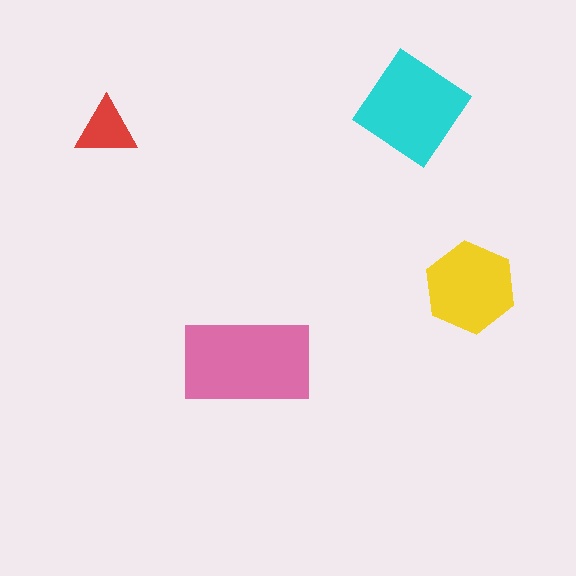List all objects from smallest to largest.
The red triangle, the yellow hexagon, the cyan diamond, the pink rectangle.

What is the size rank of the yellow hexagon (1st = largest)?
3rd.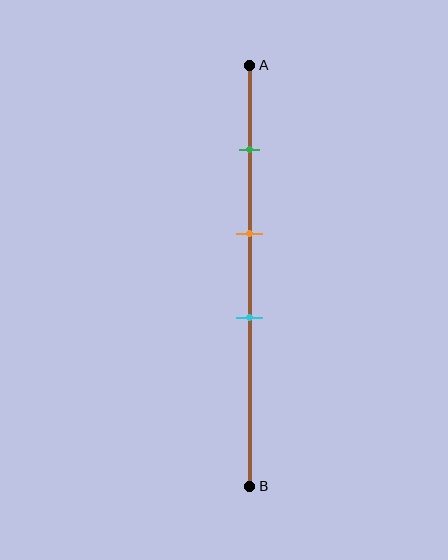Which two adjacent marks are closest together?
The orange and cyan marks are the closest adjacent pair.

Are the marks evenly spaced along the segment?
Yes, the marks are approximately evenly spaced.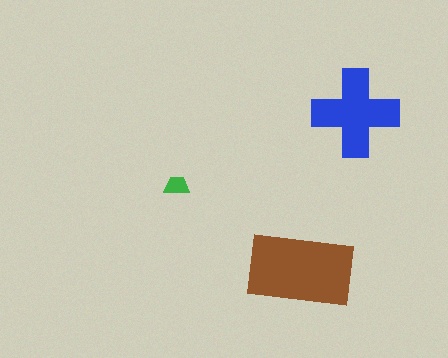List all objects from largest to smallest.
The brown rectangle, the blue cross, the green trapezoid.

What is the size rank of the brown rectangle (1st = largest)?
1st.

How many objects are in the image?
There are 3 objects in the image.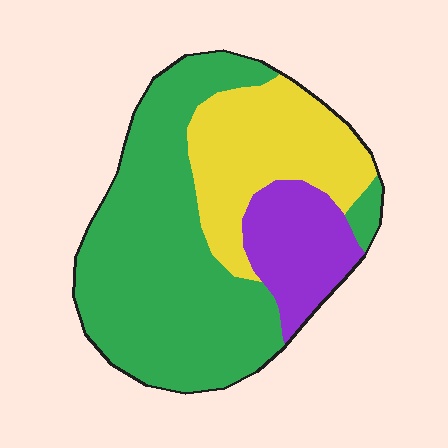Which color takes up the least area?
Purple, at roughly 15%.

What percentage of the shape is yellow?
Yellow covers about 25% of the shape.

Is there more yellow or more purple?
Yellow.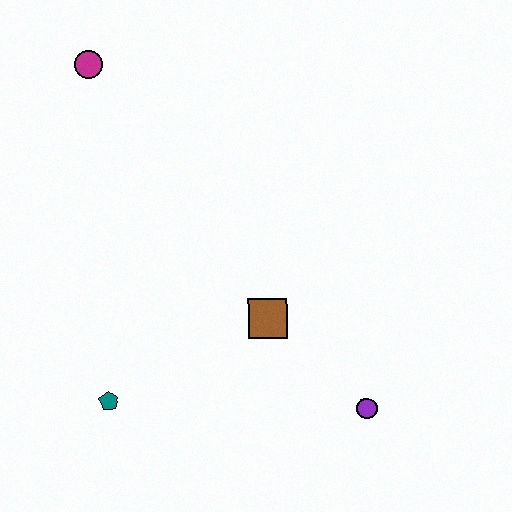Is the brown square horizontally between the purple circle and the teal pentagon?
Yes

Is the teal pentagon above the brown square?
No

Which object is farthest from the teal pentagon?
The magenta circle is farthest from the teal pentagon.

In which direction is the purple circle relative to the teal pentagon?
The purple circle is to the right of the teal pentagon.